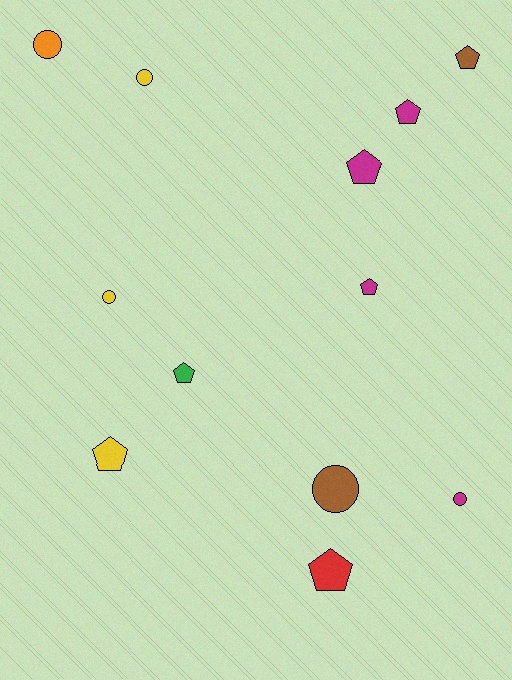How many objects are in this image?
There are 12 objects.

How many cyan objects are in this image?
There are no cyan objects.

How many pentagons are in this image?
There are 7 pentagons.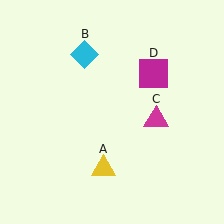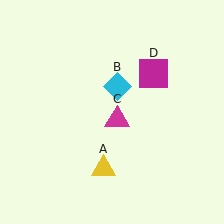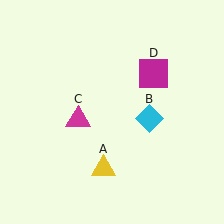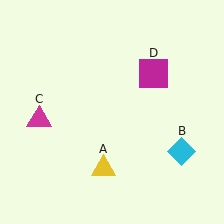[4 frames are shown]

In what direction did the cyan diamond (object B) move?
The cyan diamond (object B) moved down and to the right.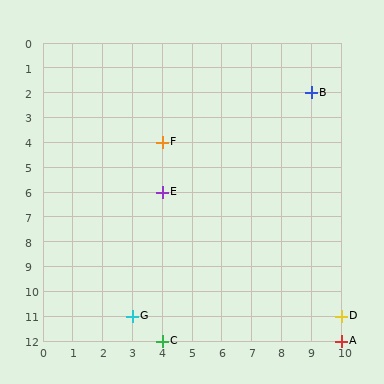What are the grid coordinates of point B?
Point B is at grid coordinates (9, 2).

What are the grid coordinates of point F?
Point F is at grid coordinates (4, 4).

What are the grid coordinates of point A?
Point A is at grid coordinates (10, 12).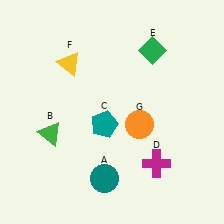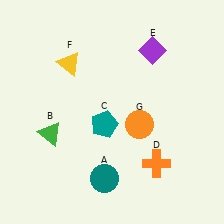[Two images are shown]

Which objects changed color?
D changed from magenta to orange. E changed from green to purple.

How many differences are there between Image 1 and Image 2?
There are 2 differences between the two images.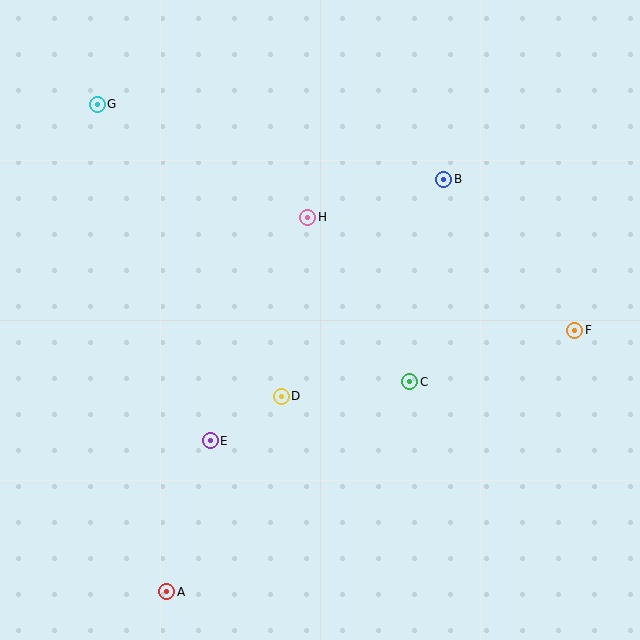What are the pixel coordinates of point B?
Point B is at (444, 179).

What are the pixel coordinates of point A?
Point A is at (167, 592).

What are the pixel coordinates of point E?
Point E is at (210, 441).